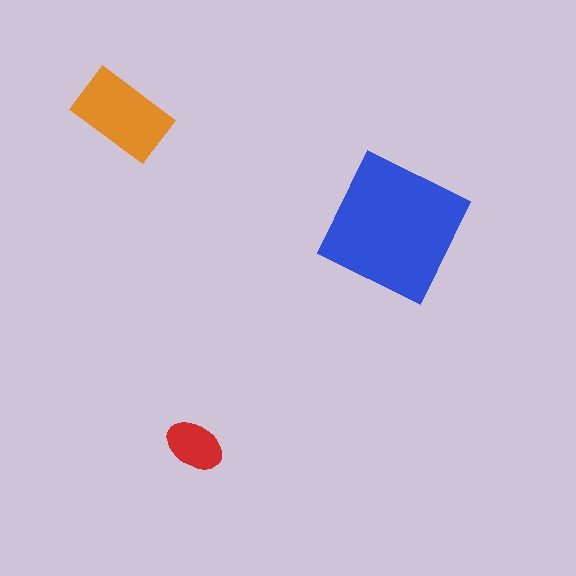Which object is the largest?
The blue square.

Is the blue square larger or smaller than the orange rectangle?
Larger.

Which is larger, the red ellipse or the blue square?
The blue square.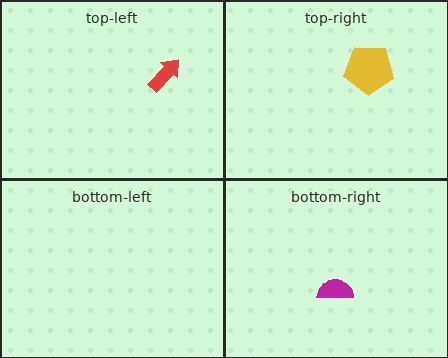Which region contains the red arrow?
The top-left region.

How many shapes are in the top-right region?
1.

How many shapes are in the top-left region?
1.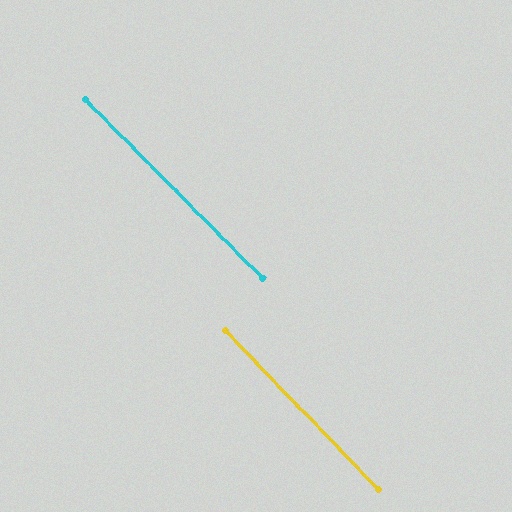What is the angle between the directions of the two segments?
Approximately 1 degree.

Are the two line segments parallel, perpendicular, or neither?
Parallel — their directions differ by only 0.9°.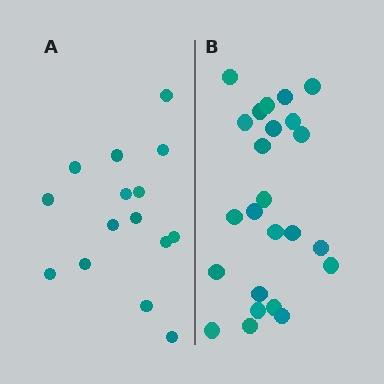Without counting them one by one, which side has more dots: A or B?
Region B (the right region) has more dots.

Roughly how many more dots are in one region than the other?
Region B has roughly 8 or so more dots than region A.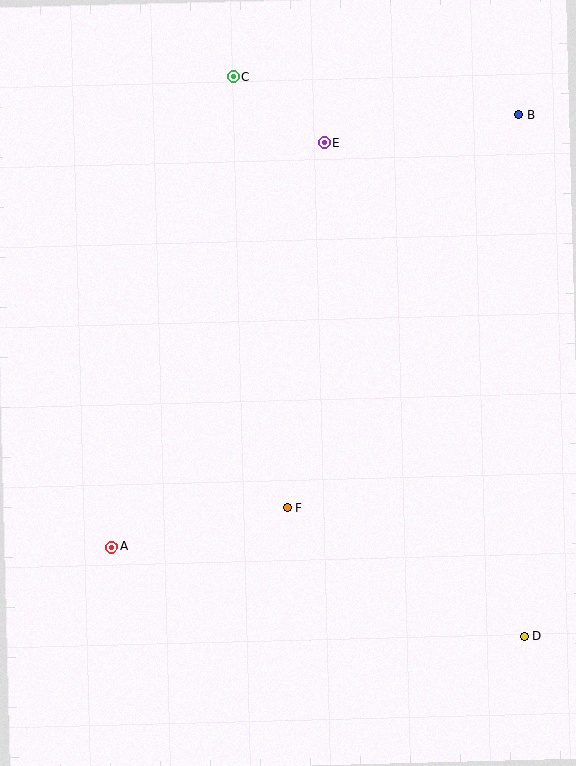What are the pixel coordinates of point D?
Point D is at (524, 636).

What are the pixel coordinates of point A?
Point A is at (112, 547).